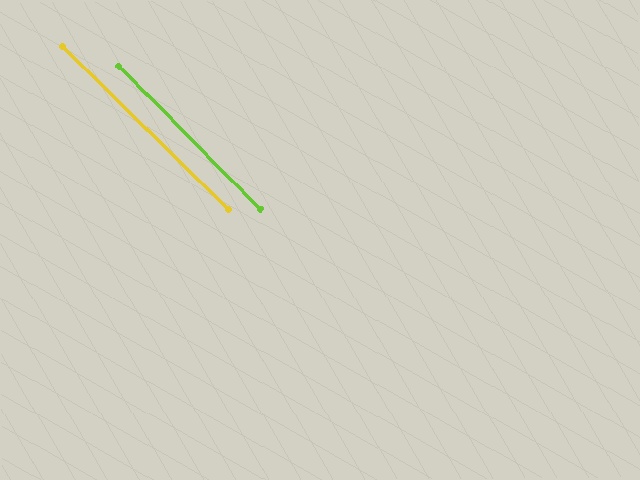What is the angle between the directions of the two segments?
Approximately 1 degree.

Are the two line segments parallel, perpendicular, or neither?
Parallel — their directions differ by only 0.8°.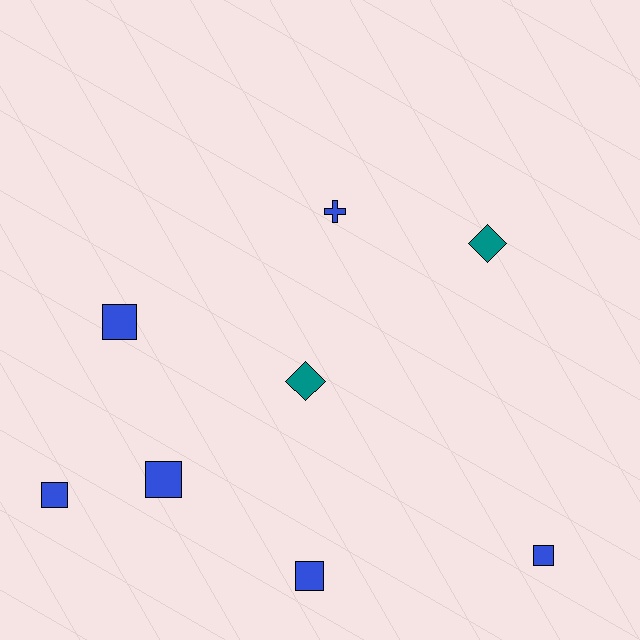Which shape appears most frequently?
Square, with 5 objects.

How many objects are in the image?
There are 8 objects.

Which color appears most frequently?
Blue, with 6 objects.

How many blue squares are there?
There are 5 blue squares.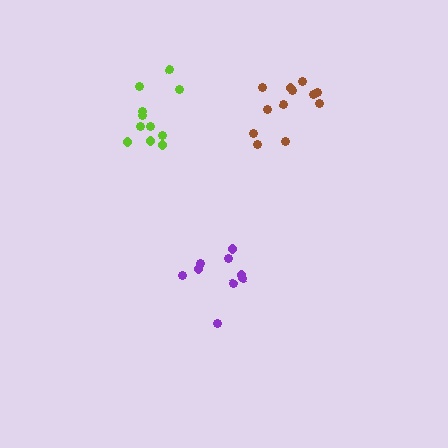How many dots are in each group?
Group 1: 9 dots, Group 2: 11 dots, Group 3: 12 dots (32 total).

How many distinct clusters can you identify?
There are 3 distinct clusters.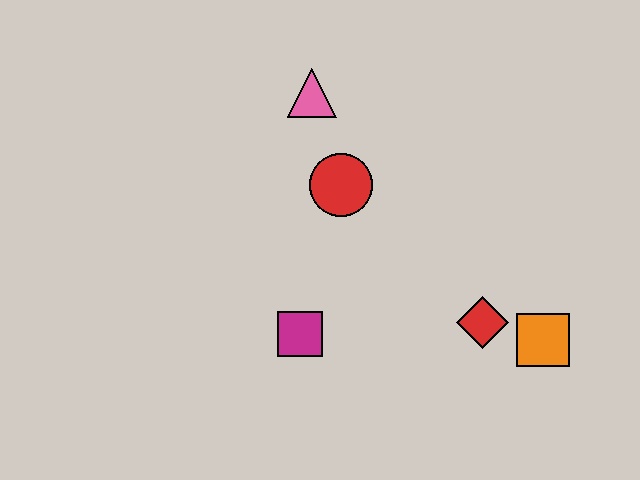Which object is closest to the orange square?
The red diamond is closest to the orange square.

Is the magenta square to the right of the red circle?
No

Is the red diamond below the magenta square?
No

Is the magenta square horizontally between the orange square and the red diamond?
No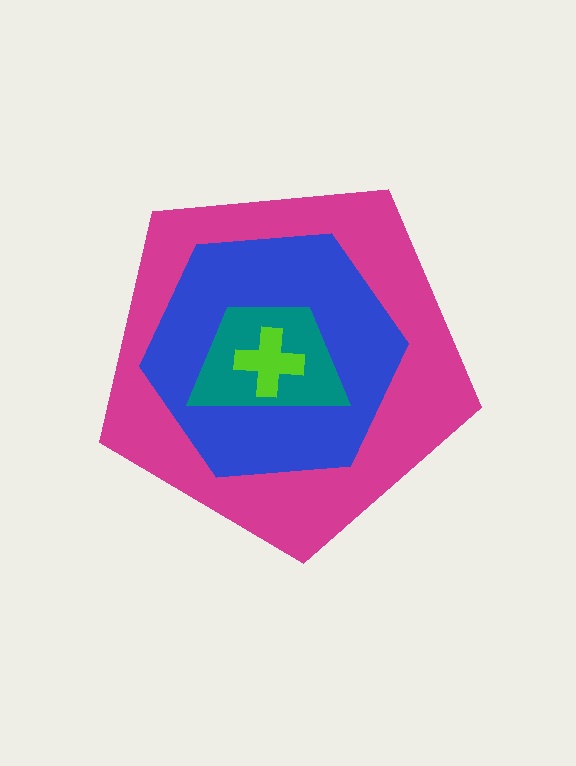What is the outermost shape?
The magenta pentagon.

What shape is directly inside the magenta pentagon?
The blue hexagon.